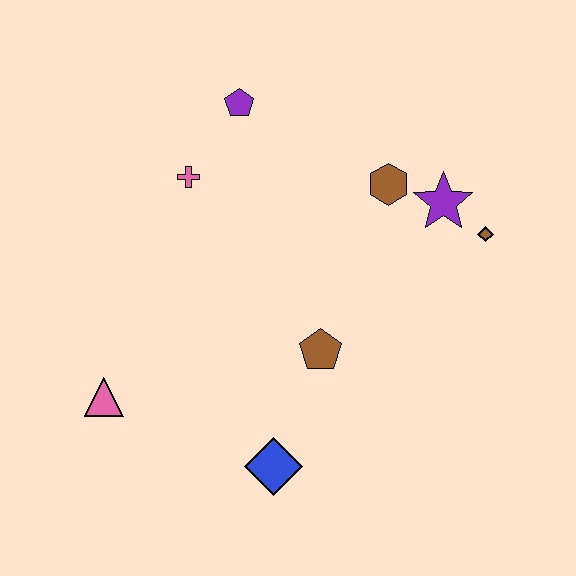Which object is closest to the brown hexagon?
The purple star is closest to the brown hexagon.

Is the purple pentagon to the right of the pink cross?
Yes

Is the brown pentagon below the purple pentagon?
Yes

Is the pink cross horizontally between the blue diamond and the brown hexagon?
No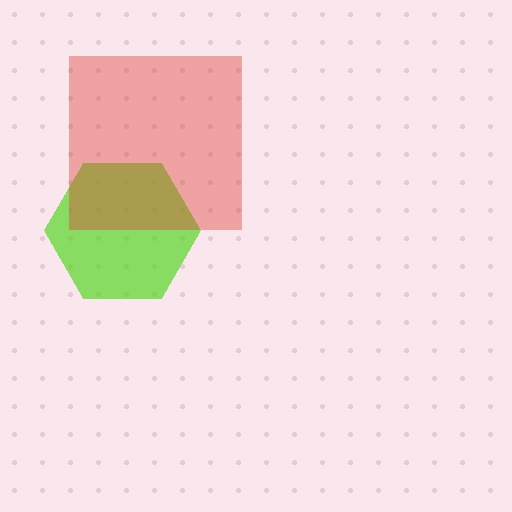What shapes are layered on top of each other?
The layered shapes are: a lime hexagon, a red square.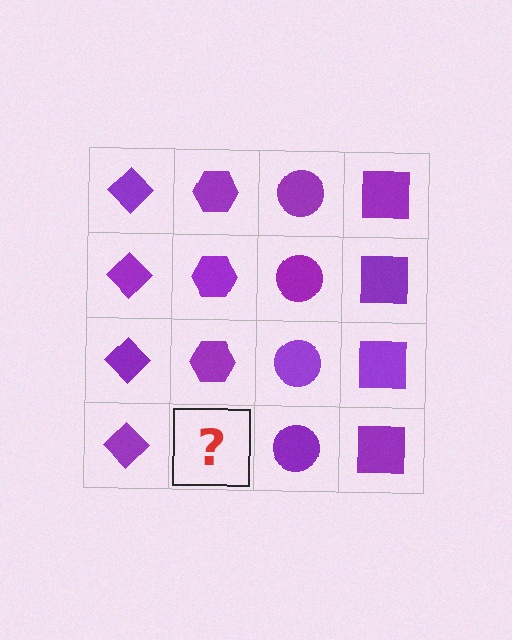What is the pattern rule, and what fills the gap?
The rule is that each column has a consistent shape. The gap should be filled with a purple hexagon.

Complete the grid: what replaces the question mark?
The question mark should be replaced with a purple hexagon.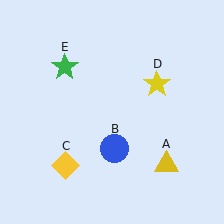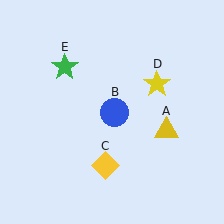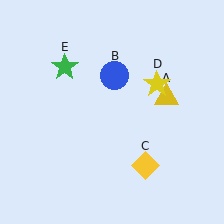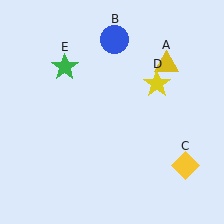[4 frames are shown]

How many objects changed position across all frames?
3 objects changed position: yellow triangle (object A), blue circle (object B), yellow diamond (object C).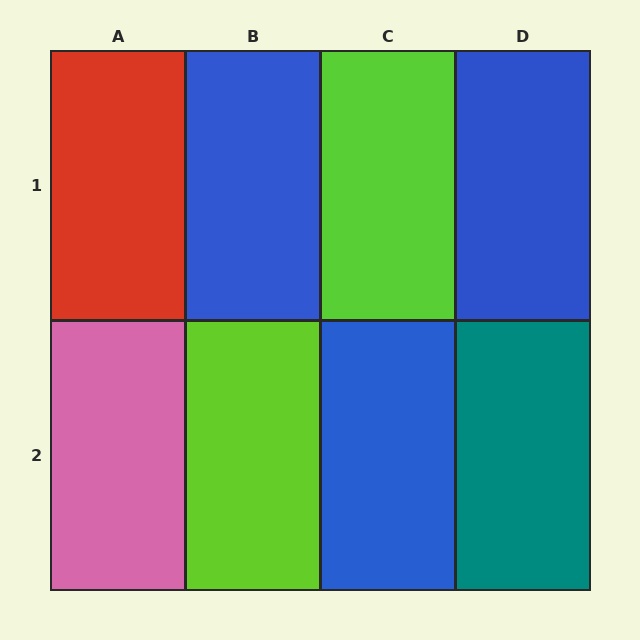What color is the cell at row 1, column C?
Lime.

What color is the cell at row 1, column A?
Red.